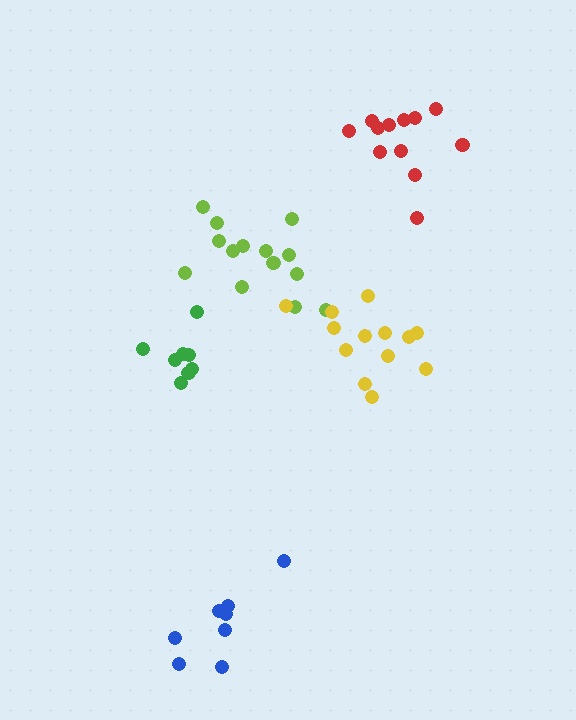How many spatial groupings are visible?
There are 5 spatial groupings.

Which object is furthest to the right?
The red cluster is rightmost.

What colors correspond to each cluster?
The clusters are colored: lime, yellow, blue, red, green.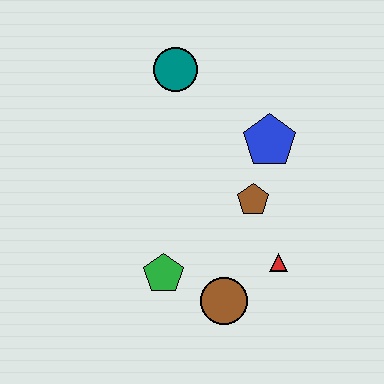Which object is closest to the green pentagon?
The brown circle is closest to the green pentagon.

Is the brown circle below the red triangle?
Yes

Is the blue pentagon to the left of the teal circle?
No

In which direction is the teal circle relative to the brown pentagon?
The teal circle is above the brown pentagon.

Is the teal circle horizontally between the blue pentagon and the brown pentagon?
No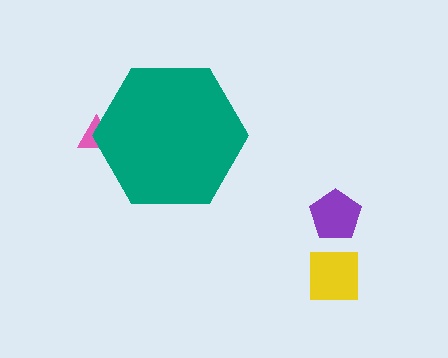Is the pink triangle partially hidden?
Yes, the pink triangle is partially hidden behind the teal hexagon.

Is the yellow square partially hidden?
No, the yellow square is fully visible.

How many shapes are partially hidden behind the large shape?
1 shape is partially hidden.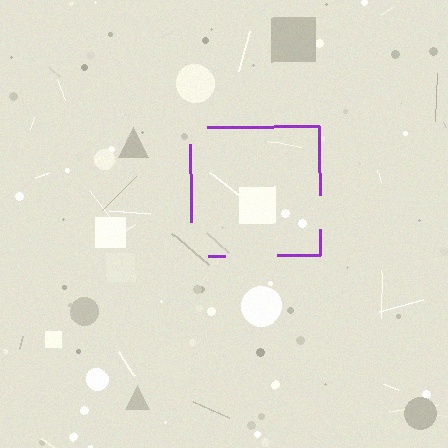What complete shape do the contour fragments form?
The contour fragments form a square.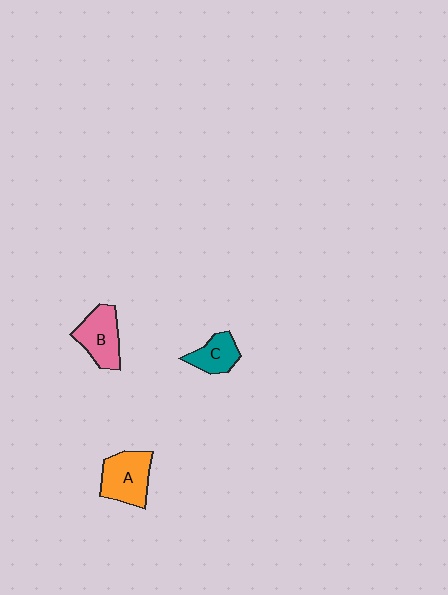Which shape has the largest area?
Shape A (orange).